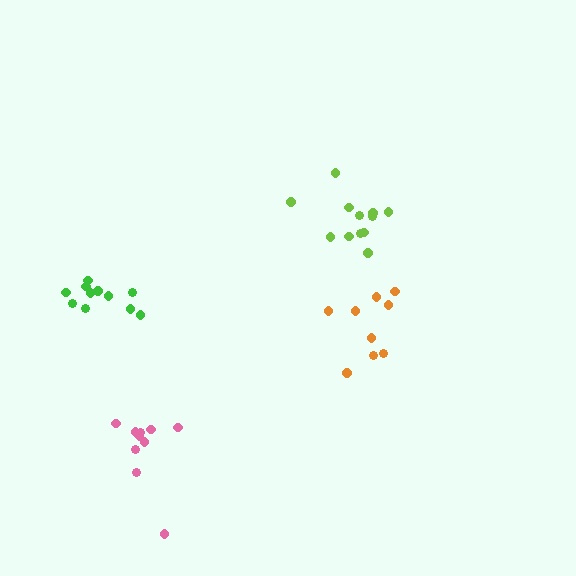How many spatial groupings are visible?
There are 4 spatial groupings.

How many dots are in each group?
Group 1: 12 dots, Group 2: 11 dots, Group 3: 10 dots, Group 4: 10 dots (43 total).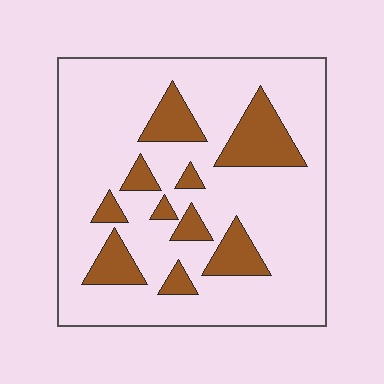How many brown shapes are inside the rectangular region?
10.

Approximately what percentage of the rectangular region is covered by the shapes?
Approximately 20%.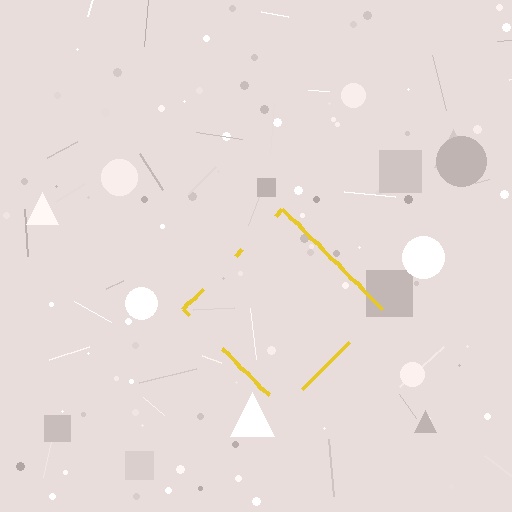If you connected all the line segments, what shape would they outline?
They would outline a diamond.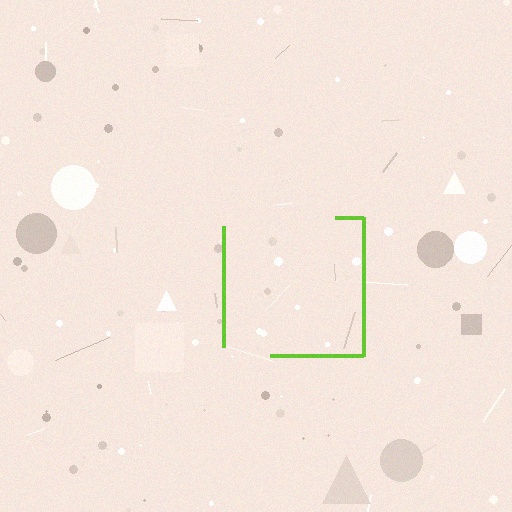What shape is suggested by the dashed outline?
The dashed outline suggests a square.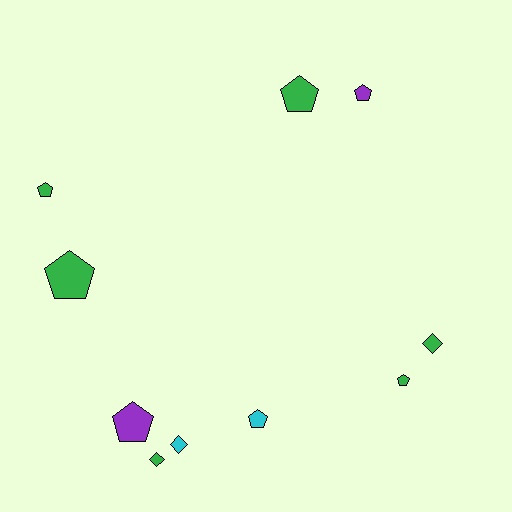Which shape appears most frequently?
Pentagon, with 7 objects.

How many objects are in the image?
There are 10 objects.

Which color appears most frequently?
Green, with 6 objects.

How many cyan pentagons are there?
There is 1 cyan pentagon.